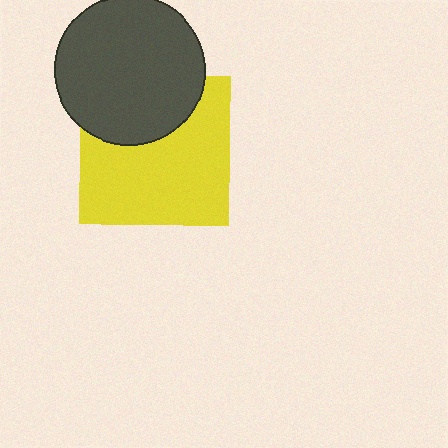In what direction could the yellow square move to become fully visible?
The yellow square could move down. That would shift it out from behind the dark gray circle entirely.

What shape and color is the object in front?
The object in front is a dark gray circle.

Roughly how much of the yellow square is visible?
Most of it is visible (roughly 67%).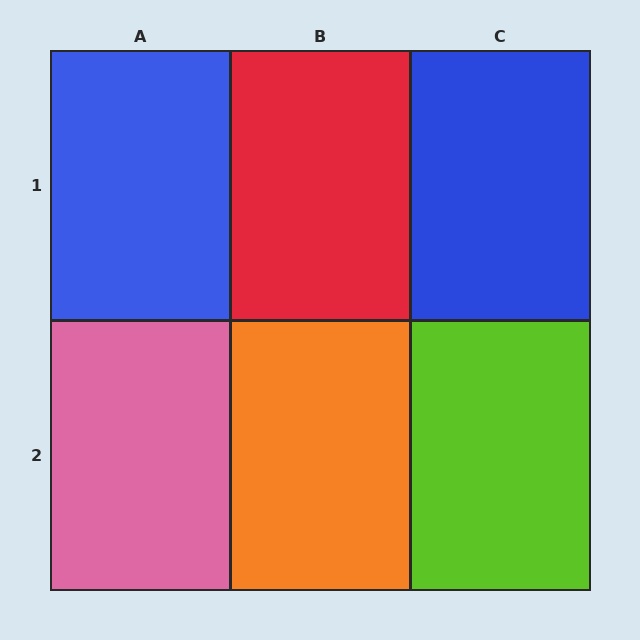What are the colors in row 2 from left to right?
Pink, orange, lime.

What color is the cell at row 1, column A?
Blue.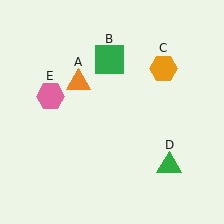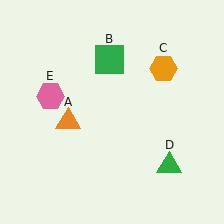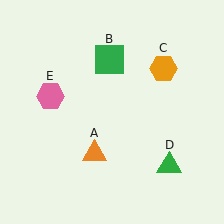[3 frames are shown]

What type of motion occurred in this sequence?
The orange triangle (object A) rotated counterclockwise around the center of the scene.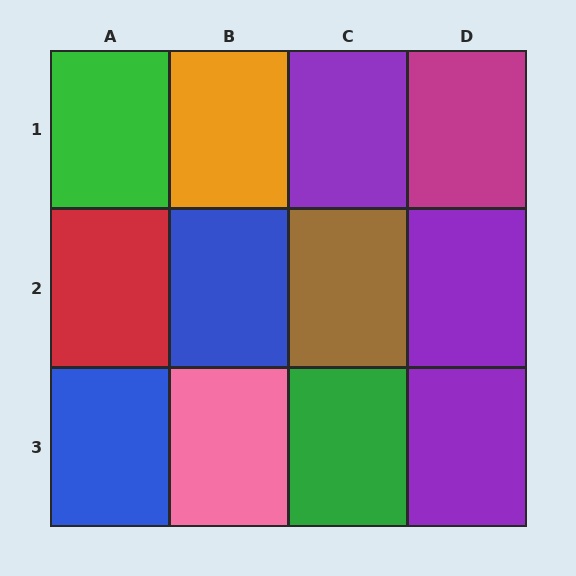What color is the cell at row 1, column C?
Purple.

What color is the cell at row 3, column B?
Pink.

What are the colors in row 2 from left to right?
Red, blue, brown, purple.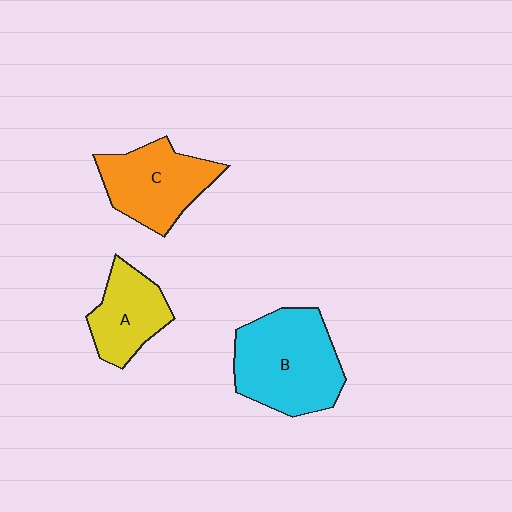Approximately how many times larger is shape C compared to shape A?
Approximately 1.3 times.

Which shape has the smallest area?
Shape A (yellow).